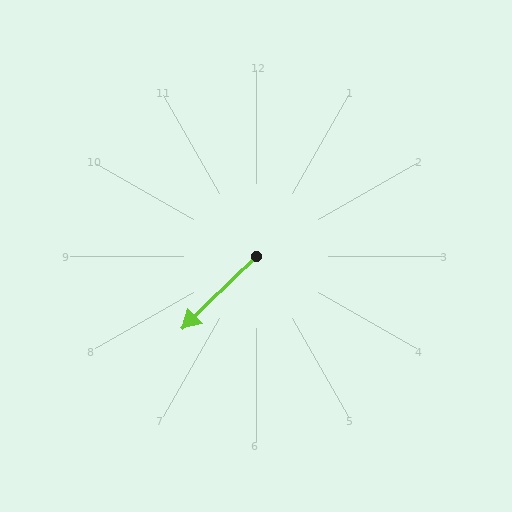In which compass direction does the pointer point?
Southwest.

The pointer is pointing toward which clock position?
Roughly 8 o'clock.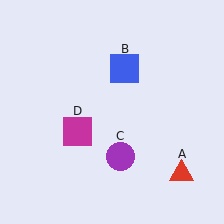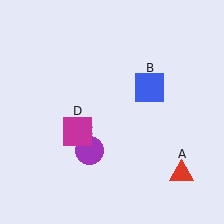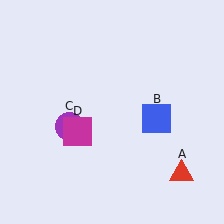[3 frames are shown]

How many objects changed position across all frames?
2 objects changed position: blue square (object B), purple circle (object C).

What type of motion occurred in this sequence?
The blue square (object B), purple circle (object C) rotated clockwise around the center of the scene.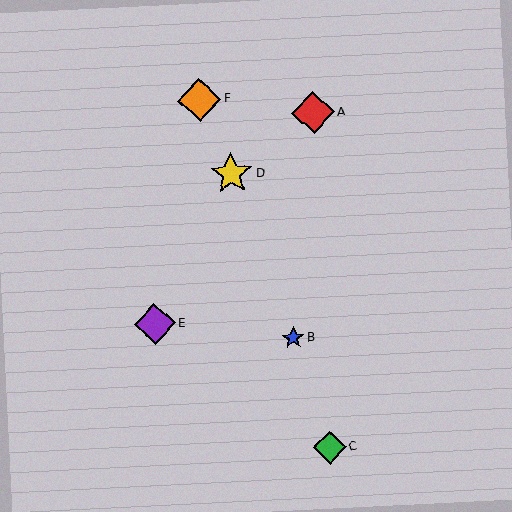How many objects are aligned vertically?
2 objects (A, C) are aligned vertically.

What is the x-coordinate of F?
Object F is at x≈199.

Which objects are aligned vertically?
Objects A, C are aligned vertically.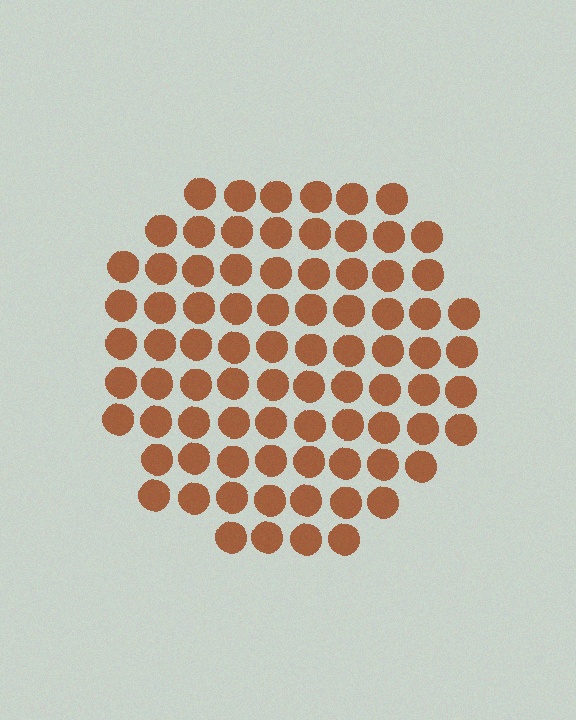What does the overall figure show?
The overall figure shows a circle.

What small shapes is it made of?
It is made of small circles.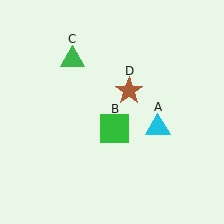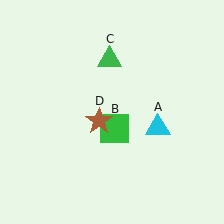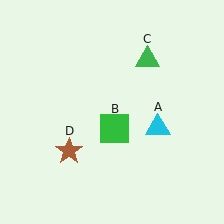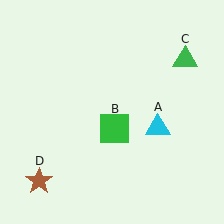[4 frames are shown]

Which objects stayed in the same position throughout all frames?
Cyan triangle (object A) and green square (object B) remained stationary.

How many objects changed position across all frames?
2 objects changed position: green triangle (object C), brown star (object D).